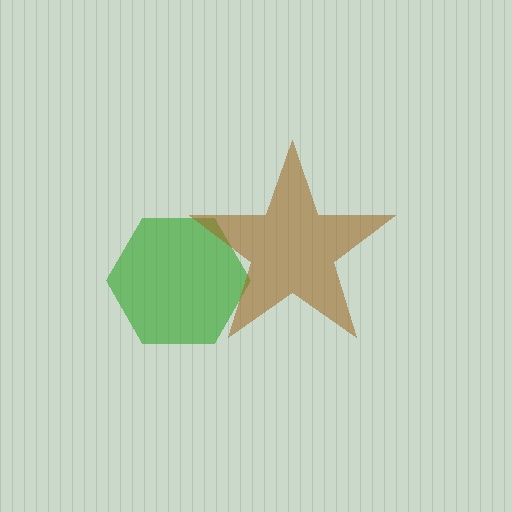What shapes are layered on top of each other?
The layered shapes are: a green hexagon, a brown star.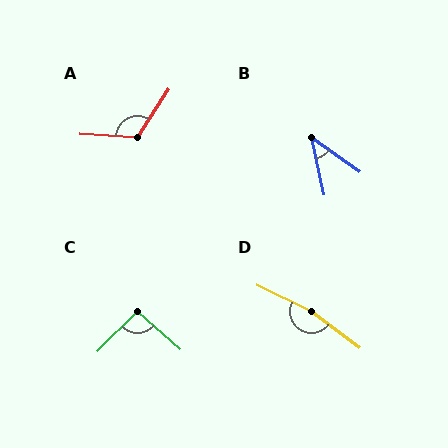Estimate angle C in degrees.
Approximately 94 degrees.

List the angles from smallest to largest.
B (43°), C (94°), A (120°), D (170°).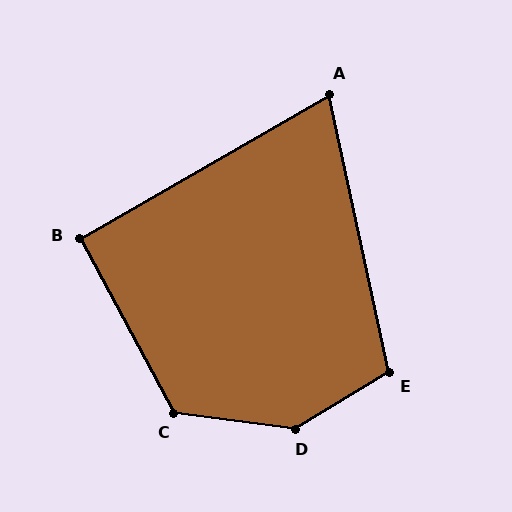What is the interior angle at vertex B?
Approximately 92 degrees (approximately right).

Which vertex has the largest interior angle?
D, at approximately 142 degrees.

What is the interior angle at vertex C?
Approximately 126 degrees (obtuse).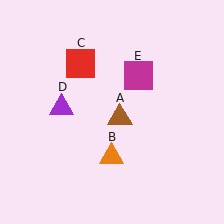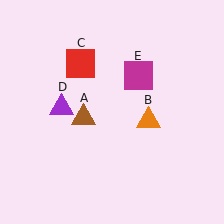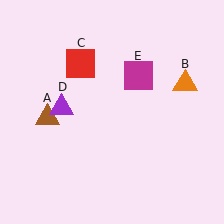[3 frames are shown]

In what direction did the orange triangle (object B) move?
The orange triangle (object B) moved up and to the right.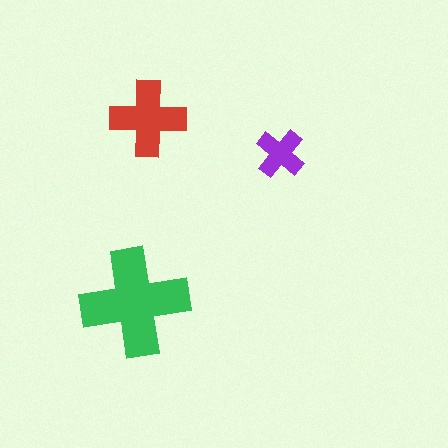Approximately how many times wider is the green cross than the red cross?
About 1.5 times wider.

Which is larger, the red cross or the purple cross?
The red one.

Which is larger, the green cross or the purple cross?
The green one.